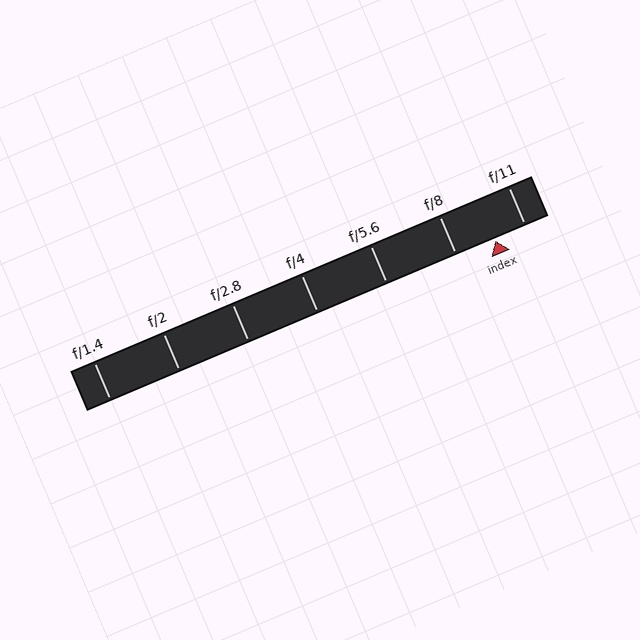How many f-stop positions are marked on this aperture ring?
There are 7 f-stop positions marked.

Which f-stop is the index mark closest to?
The index mark is closest to f/11.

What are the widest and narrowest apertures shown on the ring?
The widest aperture shown is f/1.4 and the narrowest is f/11.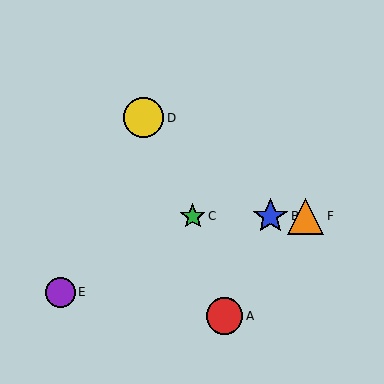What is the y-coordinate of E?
Object E is at y≈292.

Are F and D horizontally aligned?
No, F is at y≈216 and D is at y≈118.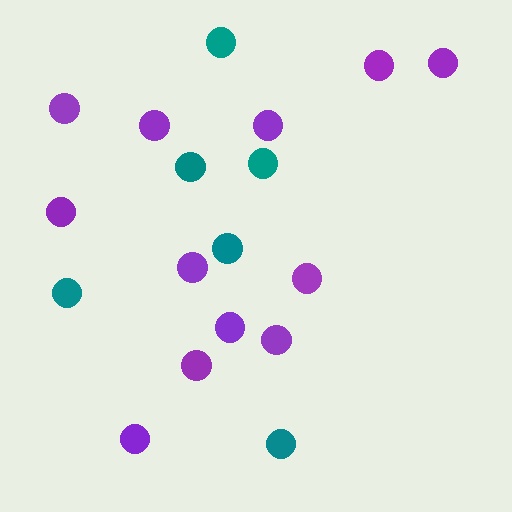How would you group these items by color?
There are 2 groups: one group of teal circles (6) and one group of purple circles (12).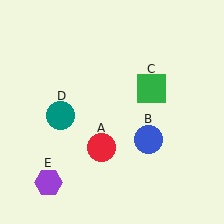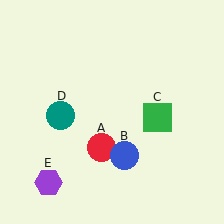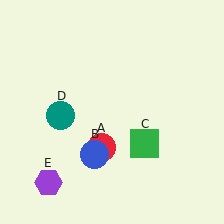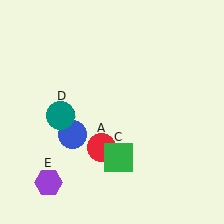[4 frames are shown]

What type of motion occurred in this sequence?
The blue circle (object B), green square (object C) rotated clockwise around the center of the scene.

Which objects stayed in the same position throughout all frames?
Red circle (object A) and teal circle (object D) and purple hexagon (object E) remained stationary.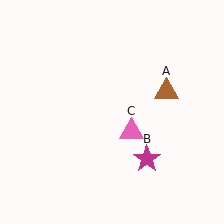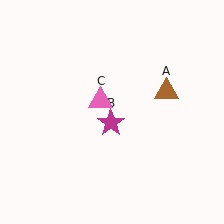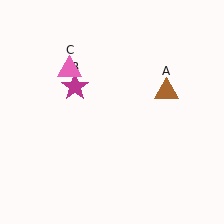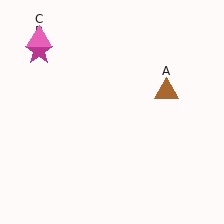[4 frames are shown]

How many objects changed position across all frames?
2 objects changed position: magenta star (object B), pink triangle (object C).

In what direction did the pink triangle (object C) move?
The pink triangle (object C) moved up and to the left.